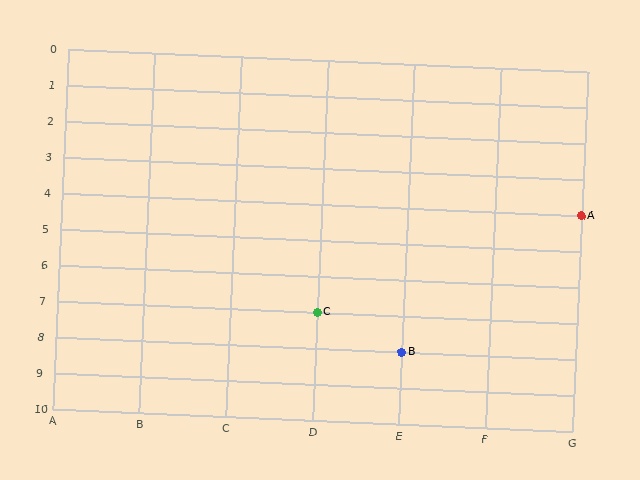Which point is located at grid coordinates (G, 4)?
Point A is at (G, 4).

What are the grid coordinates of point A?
Point A is at grid coordinates (G, 4).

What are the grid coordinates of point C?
Point C is at grid coordinates (D, 7).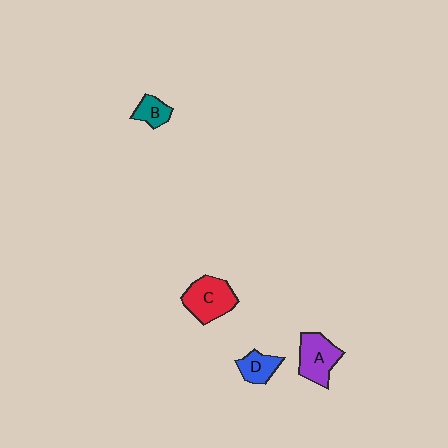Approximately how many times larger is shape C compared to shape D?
Approximately 1.8 times.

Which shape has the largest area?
Shape C (red).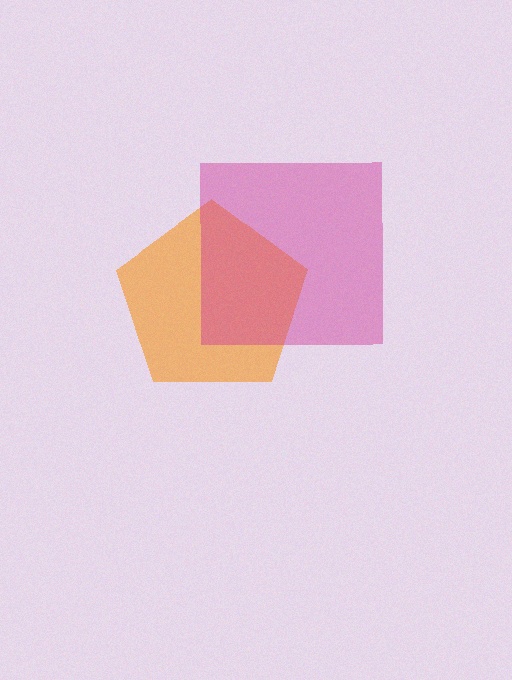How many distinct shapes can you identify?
There are 2 distinct shapes: an orange pentagon, a magenta square.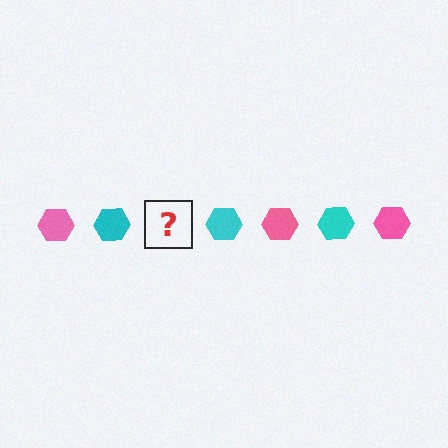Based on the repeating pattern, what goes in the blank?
The blank should be a pink hexagon.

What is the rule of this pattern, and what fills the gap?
The rule is that the pattern cycles through pink, cyan hexagons. The gap should be filled with a pink hexagon.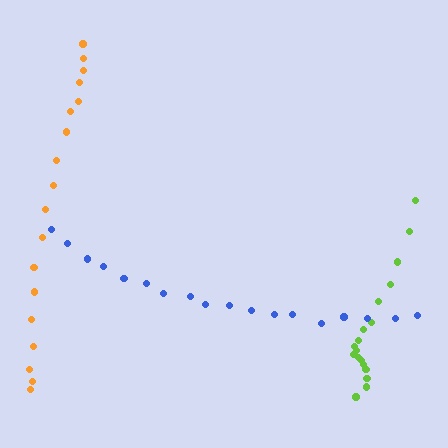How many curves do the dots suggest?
There are 3 distinct paths.